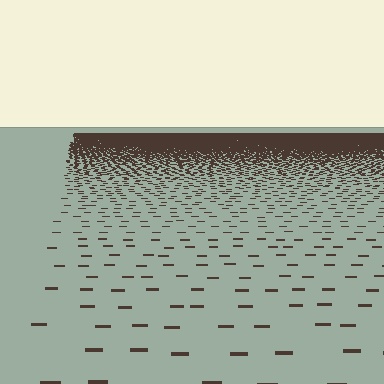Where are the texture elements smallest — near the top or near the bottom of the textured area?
Near the top.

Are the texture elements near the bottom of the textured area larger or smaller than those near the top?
Larger. Near the bottom, elements are closer to the viewer and appear at a bigger on-screen size.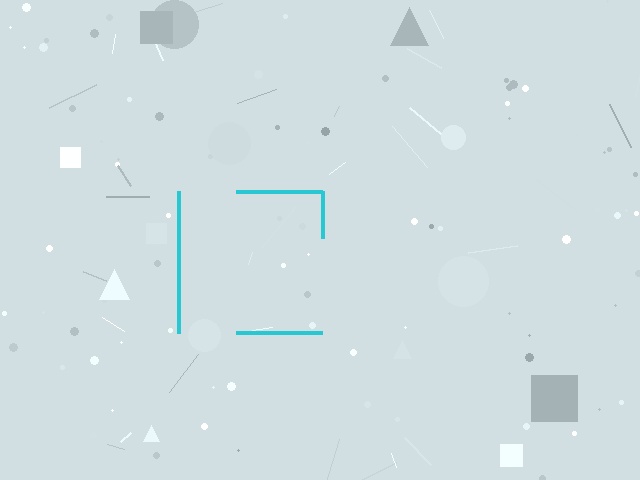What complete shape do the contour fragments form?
The contour fragments form a square.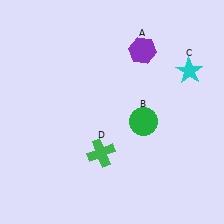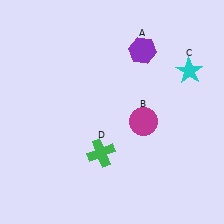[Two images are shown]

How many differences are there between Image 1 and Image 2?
There is 1 difference between the two images.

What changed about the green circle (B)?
In Image 1, B is green. In Image 2, it changed to magenta.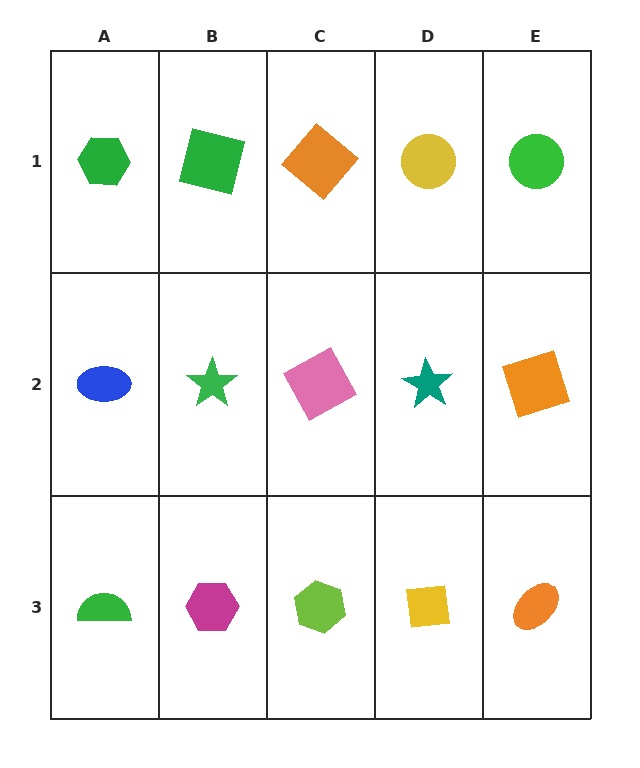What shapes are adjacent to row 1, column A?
A blue ellipse (row 2, column A), a green square (row 1, column B).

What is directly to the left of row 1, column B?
A green hexagon.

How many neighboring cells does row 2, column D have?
4.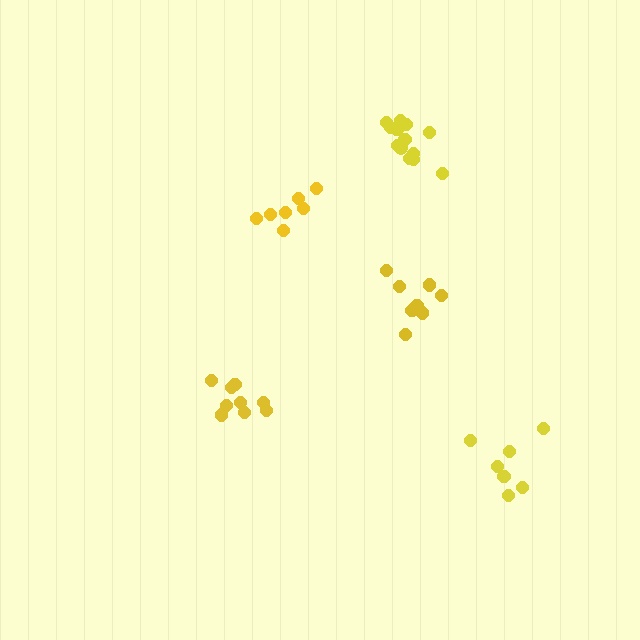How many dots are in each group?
Group 1: 9 dots, Group 2: 7 dots, Group 3: 13 dots, Group 4: 7 dots, Group 5: 8 dots (44 total).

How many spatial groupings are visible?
There are 5 spatial groupings.